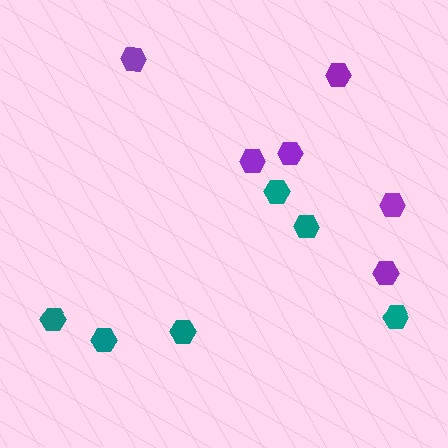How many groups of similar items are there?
There are 2 groups: one group of teal hexagons (6) and one group of purple hexagons (6).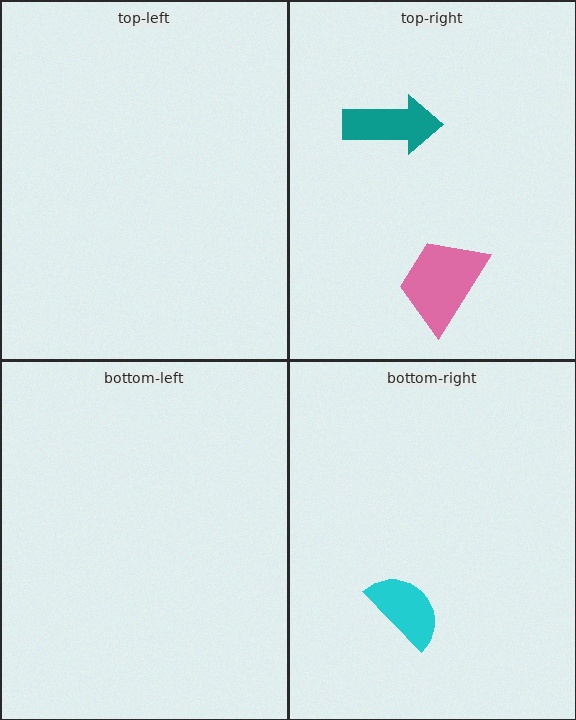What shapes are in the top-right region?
The pink trapezoid, the teal arrow.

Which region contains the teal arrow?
The top-right region.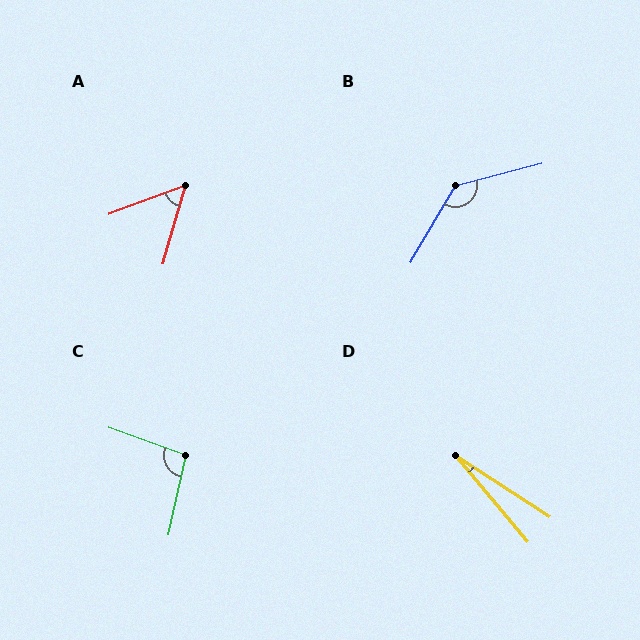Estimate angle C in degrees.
Approximately 97 degrees.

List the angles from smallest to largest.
D (17°), A (54°), C (97°), B (135°).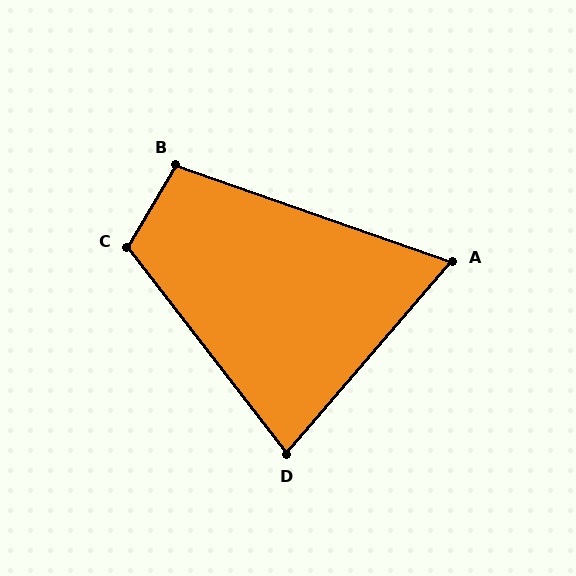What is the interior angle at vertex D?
Approximately 78 degrees (acute).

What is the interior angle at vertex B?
Approximately 102 degrees (obtuse).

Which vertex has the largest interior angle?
C, at approximately 111 degrees.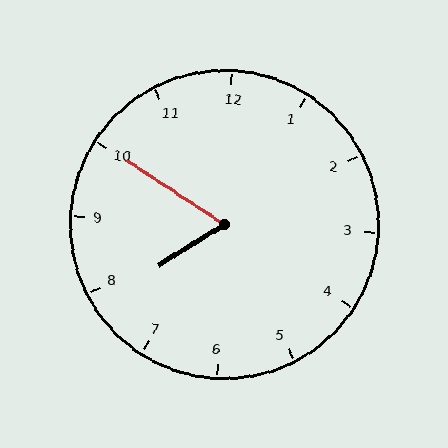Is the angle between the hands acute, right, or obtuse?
It is acute.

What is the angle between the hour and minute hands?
Approximately 65 degrees.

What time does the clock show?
7:50.